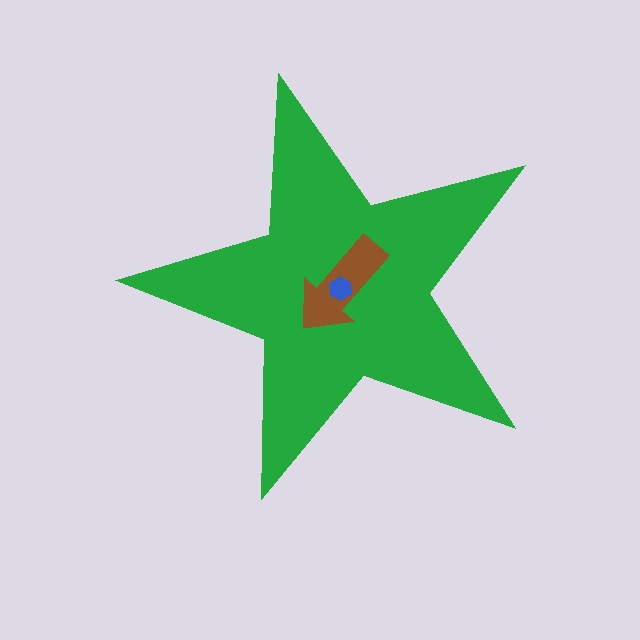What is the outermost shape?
The green star.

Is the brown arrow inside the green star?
Yes.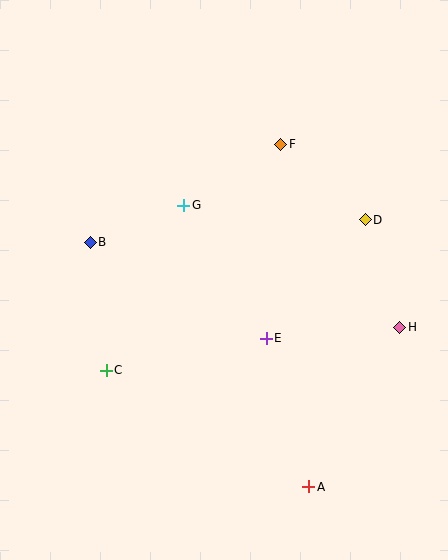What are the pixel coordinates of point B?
Point B is at (90, 242).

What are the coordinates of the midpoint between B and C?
The midpoint between B and C is at (98, 306).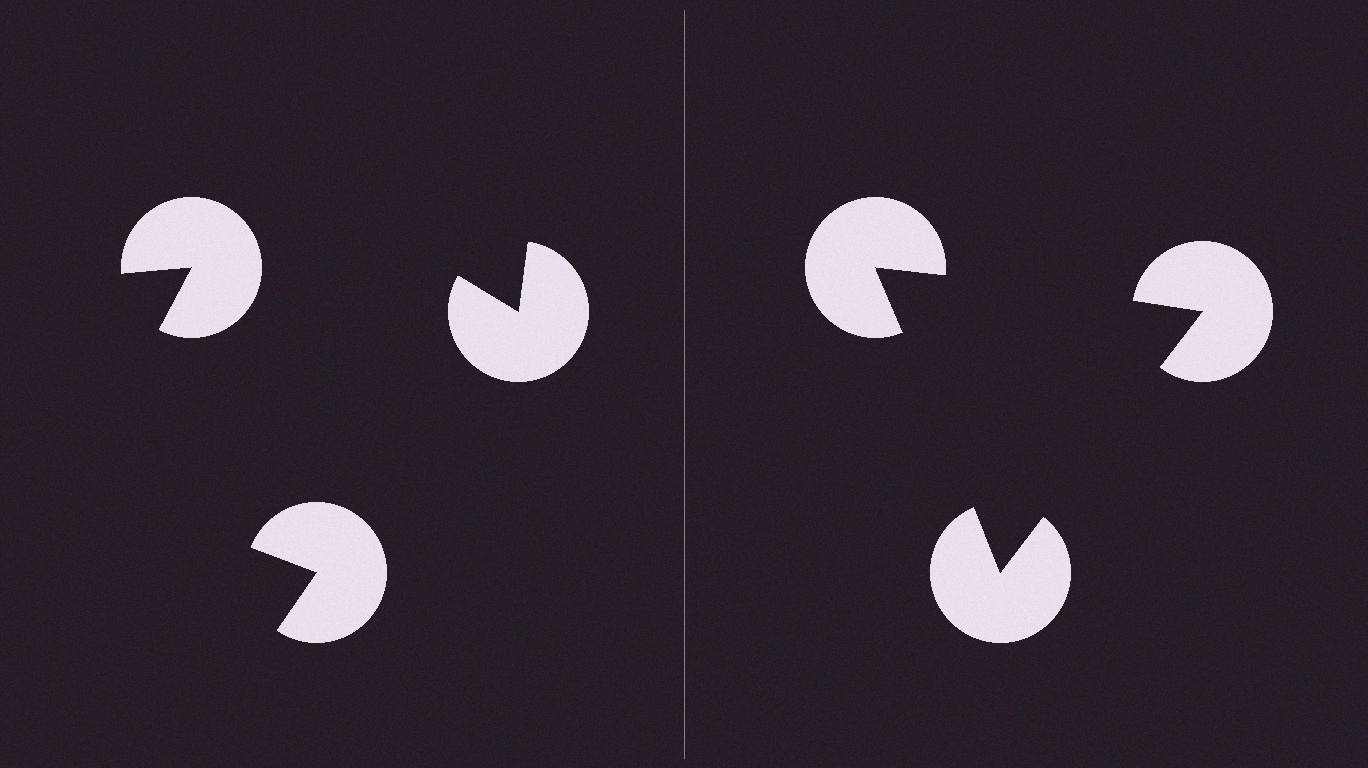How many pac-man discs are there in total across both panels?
6 — 3 on each side.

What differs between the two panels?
The pac-man discs are positioned identically on both sides; only the wedge orientations differ. On the right they align to a triangle; on the left they are misaligned.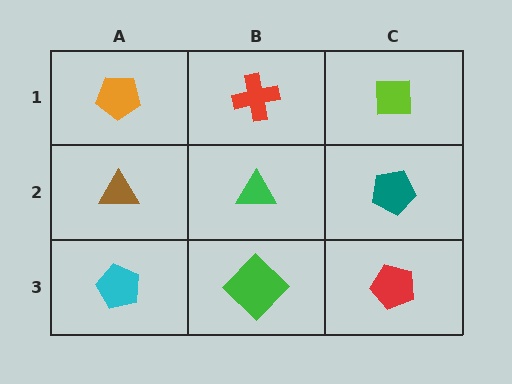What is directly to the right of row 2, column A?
A green triangle.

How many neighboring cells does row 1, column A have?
2.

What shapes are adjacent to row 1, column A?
A brown triangle (row 2, column A), a red cross (row 1, column B).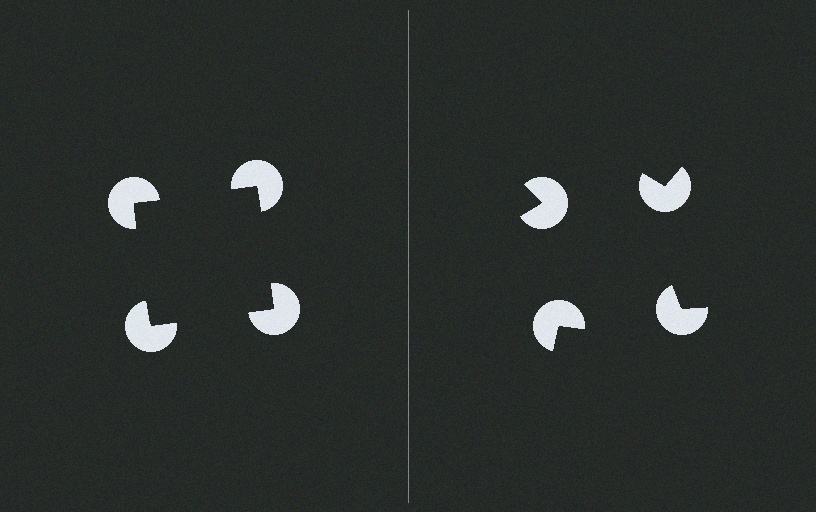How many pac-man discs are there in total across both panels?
8 — 4 on each side.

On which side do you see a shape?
An illusory square appears on the left side. On the right side the wedge cuts are rotated, so no coherent shape forms.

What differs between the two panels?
The pac-man discs are positioned identically on both sides; only the wedge orientations differ. On the left they align to a square; on the right they are misaligned.